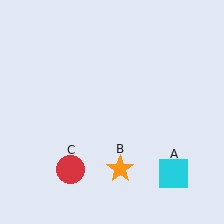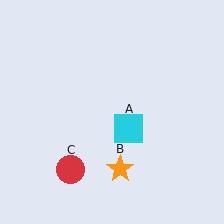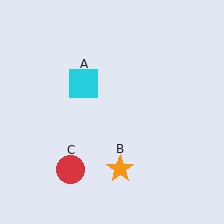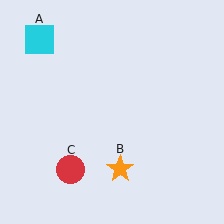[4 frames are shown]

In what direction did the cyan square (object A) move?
The cyan square (object A) moved up and to the left.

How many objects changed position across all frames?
1 object changed position: cyan square (object A).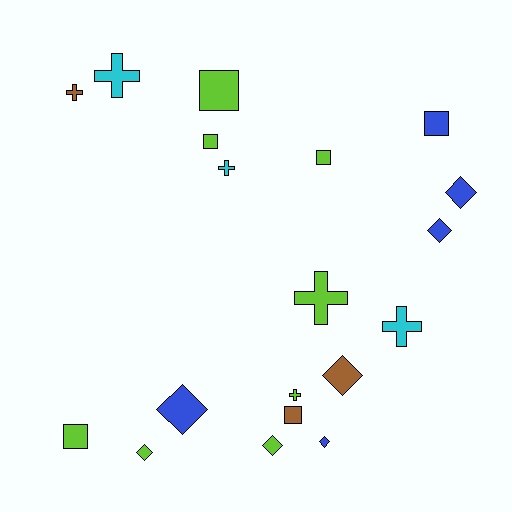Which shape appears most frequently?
Diamond, with 7 objects.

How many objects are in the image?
There are 19 objects.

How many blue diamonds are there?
There are 4 blue diamonds.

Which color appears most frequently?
Lime, with 8 objects.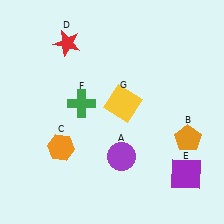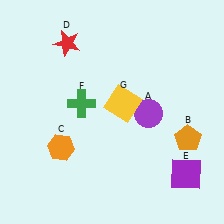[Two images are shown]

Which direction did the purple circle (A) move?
The purple circle (A) moved up.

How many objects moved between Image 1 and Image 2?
1 object moved between the two images.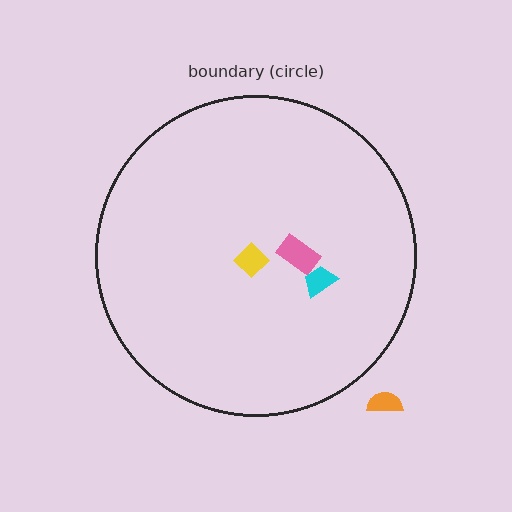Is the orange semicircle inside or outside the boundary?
Outside.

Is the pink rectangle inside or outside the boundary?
Inside.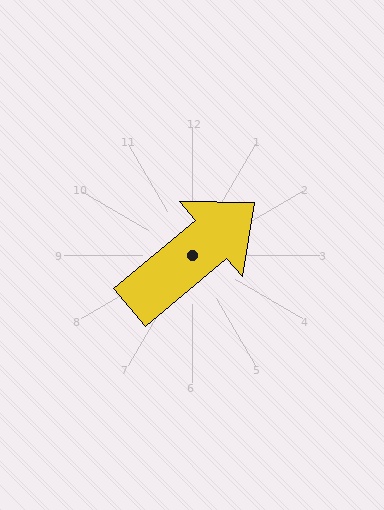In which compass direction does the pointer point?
Northeast.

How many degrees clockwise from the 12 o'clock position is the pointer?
Approximately 50 degrees.